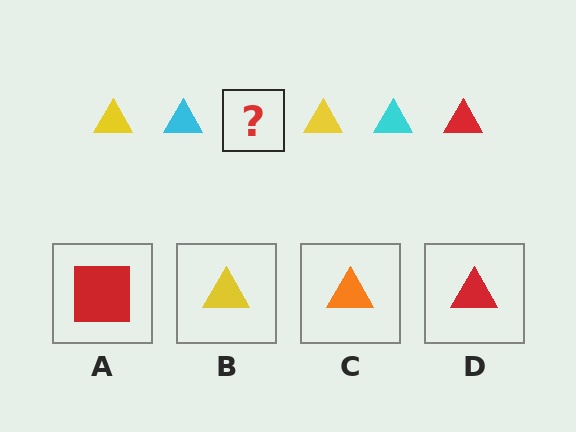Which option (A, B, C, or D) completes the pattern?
D.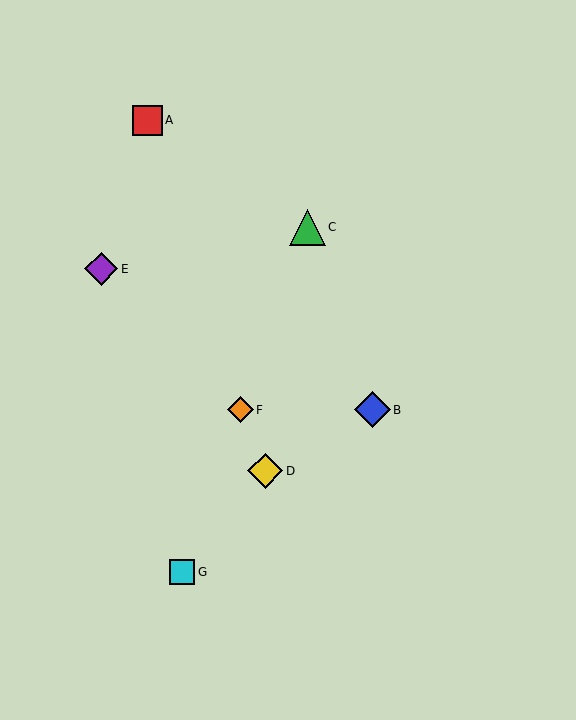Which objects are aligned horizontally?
Objects B, F are aligned horizontally.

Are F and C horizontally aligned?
No, F is at y≈410 and C is at y≈227.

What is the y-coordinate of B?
Object B is at y≈410.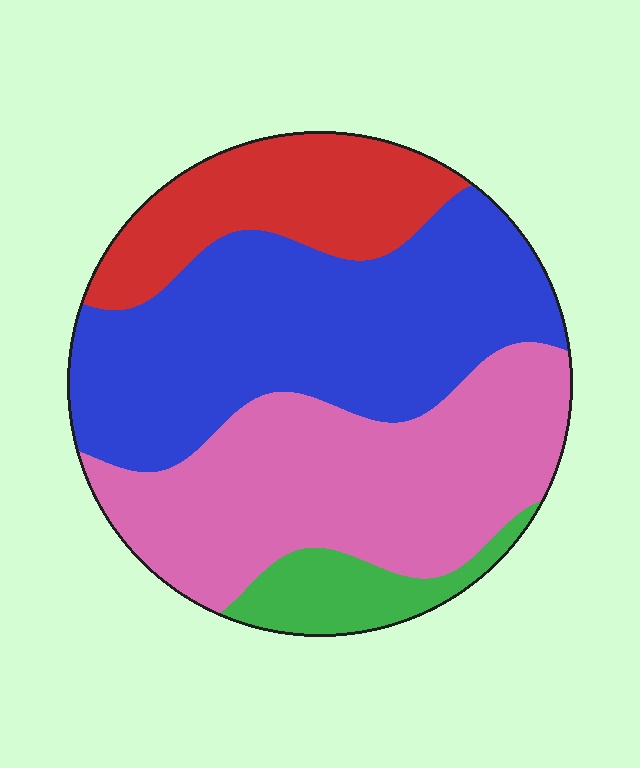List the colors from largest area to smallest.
From largest to smallest: blue, pink, red, green.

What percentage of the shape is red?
Red covers around 15% of the shape.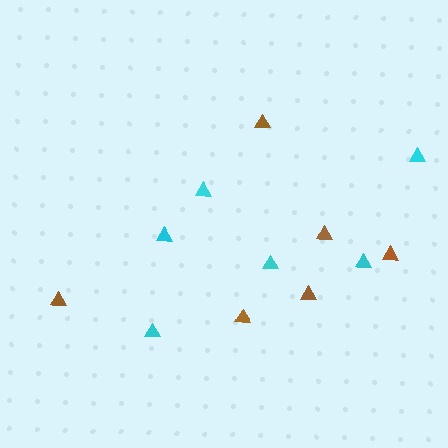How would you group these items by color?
There are 2 groups: one group of cyan triangles (6) and one group of brown triangles (6).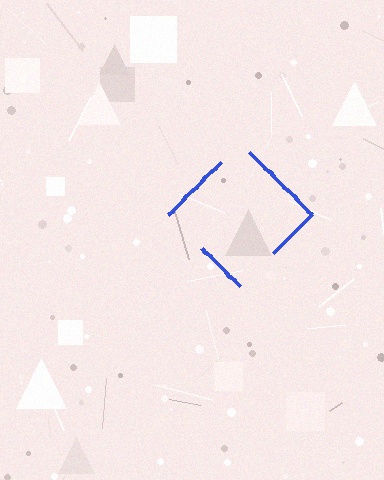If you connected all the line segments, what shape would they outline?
They would outline a diamond.